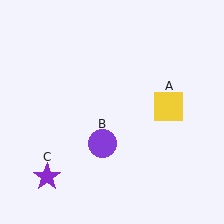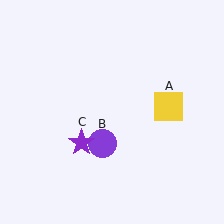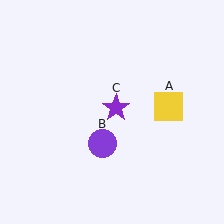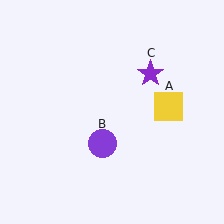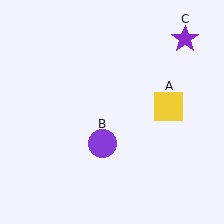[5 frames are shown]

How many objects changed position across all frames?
1 object changed position: purple star (object C).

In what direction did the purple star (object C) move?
The purple star (object C) moved up and to the right.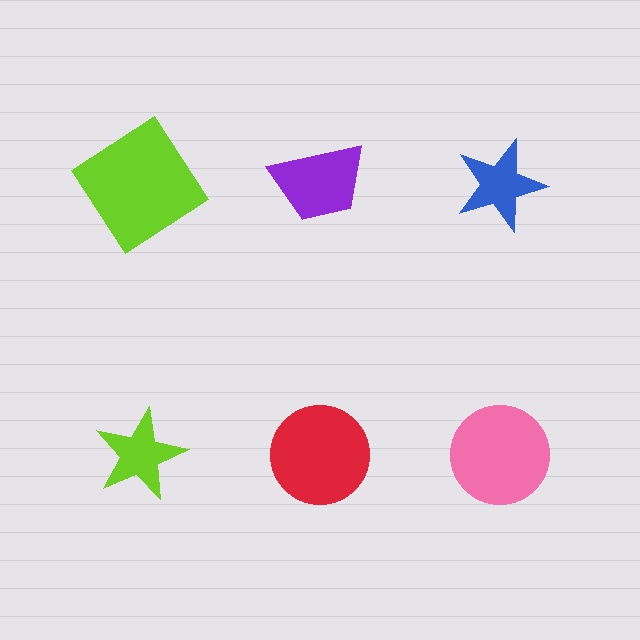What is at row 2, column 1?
A lime star.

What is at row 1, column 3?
A blue star.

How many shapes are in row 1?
3 shapes.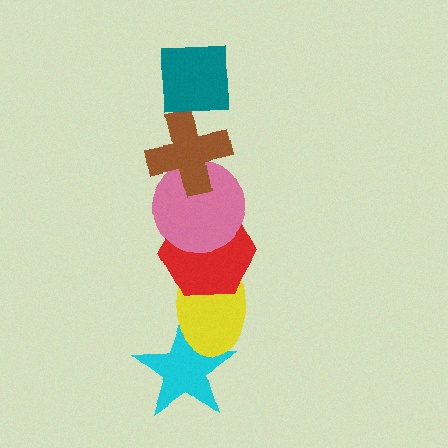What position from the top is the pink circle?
The pink circle is 3rd from the top.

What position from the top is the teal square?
The teal square is 1st from the top.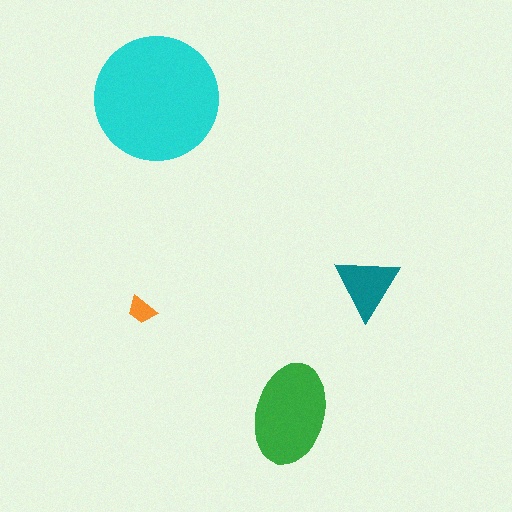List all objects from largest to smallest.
The cyan circle, the green ellipse, the teal triangle, the orange trapezoid.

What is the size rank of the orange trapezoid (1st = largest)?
4th.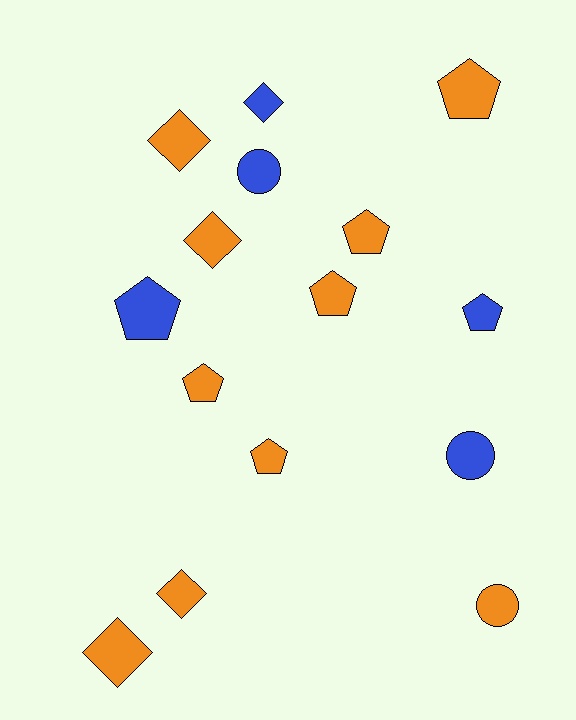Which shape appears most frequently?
Pentagon, with 7 objects.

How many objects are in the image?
There are 15 objects.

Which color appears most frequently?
Orange, with 10 objects.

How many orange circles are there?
There is 1 orange circle.